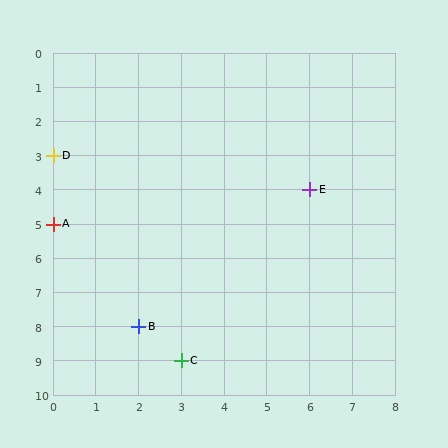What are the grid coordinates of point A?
Point A is at grid coordinates (0, 5).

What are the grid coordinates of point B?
Point B is at grid coordinates (2, 8).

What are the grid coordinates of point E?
Point E is at grid coordinates (6, 4).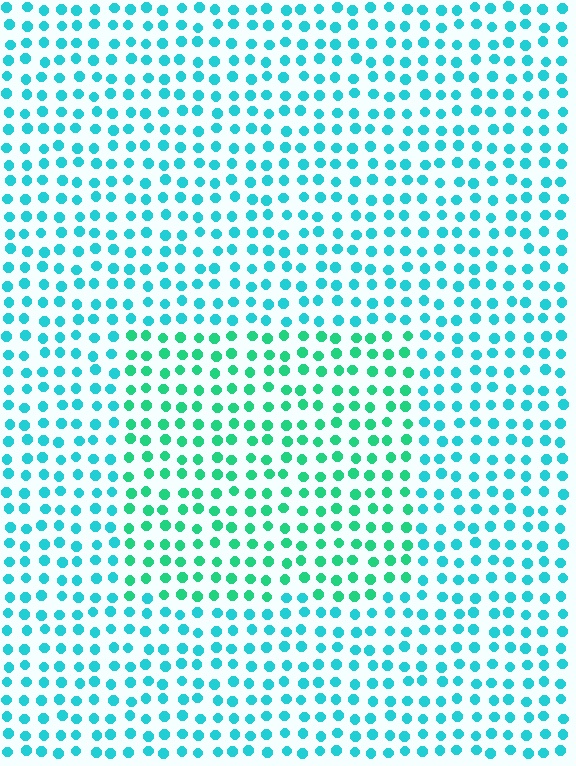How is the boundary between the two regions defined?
The boundary is defined purely by a slight shift in hue (about 30 degrees). Spacing, size, and orientation are identical on both sides.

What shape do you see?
I see a rectangle.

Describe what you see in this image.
The image is filled with small cyan elements in a uniform arrangement. A rectangle-shaped region is visible where the elements are tinted to a slightly different hue, forming a subtle color boundary.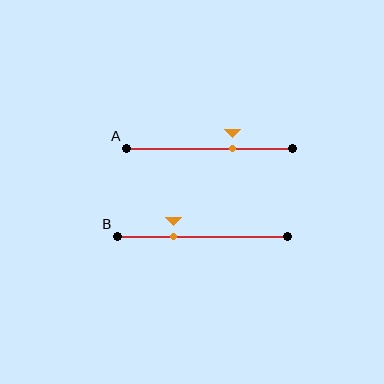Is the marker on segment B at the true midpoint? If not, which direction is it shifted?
No, the marker on segment B is shifted to the left by about 17% of the segment length.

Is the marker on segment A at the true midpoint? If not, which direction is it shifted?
No, the marker on segment A is shifted to the right by about 14% of the segment length.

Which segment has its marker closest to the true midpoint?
Segment A has its marker closest to the true midpoint.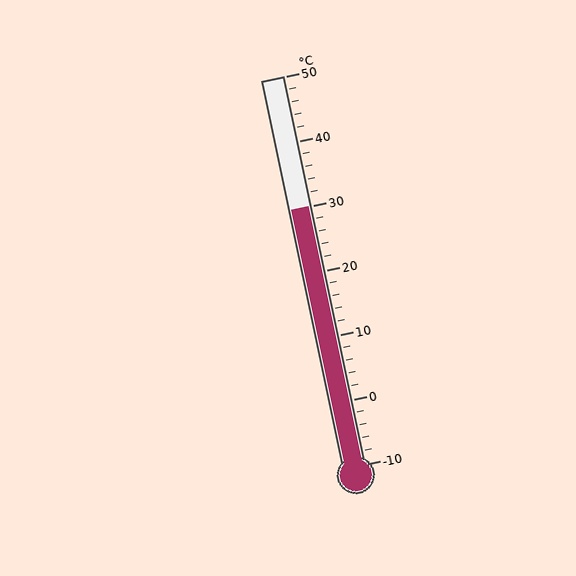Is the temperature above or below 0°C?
The temperature is above 0°C.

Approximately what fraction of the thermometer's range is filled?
The thermometer is filled to approximately 65% of its range.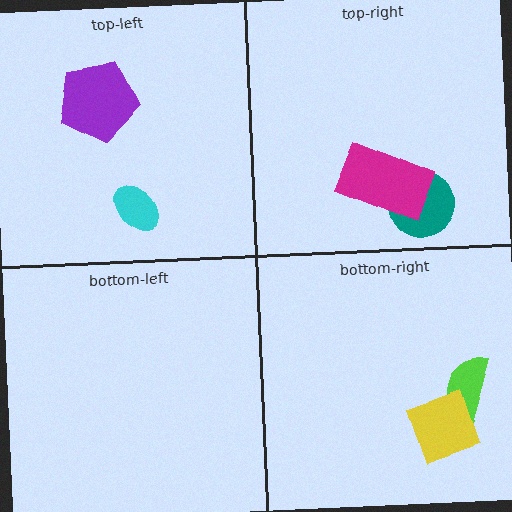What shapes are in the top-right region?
The teal circle, the magenta rectangle.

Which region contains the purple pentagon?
The top-left region.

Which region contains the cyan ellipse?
The top-left region.